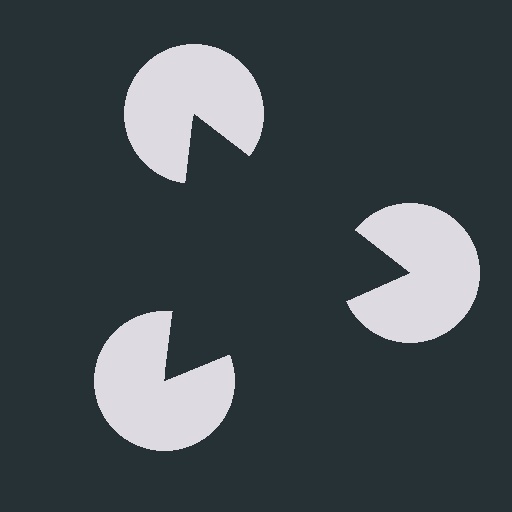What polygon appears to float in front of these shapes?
An illusory triangle — its edges are inferred from the aligned wedge cuts in the pac-man discs, not physically drawn.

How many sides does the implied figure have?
3 sides.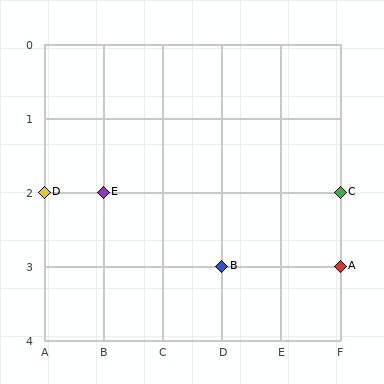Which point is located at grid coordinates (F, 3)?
Point A is at (F, 3).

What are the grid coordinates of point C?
Point C is at grid coordinates (F, 2).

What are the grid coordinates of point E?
Point E is at grid coordinates (B, 2).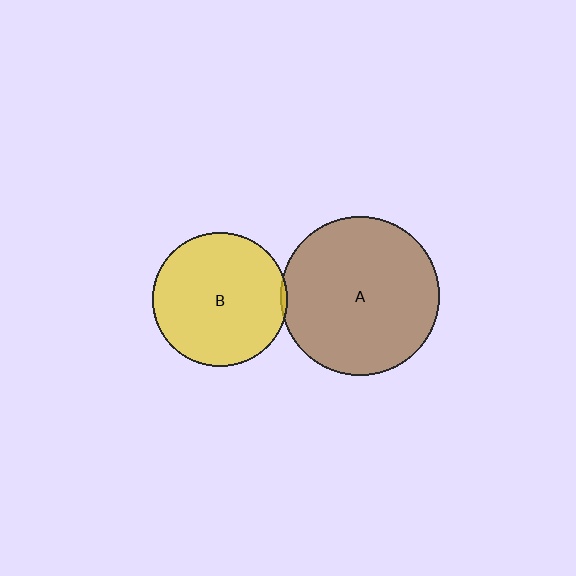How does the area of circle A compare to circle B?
Approximately 1.4 times.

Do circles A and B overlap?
Yes.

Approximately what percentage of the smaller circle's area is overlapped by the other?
Approximately 5%.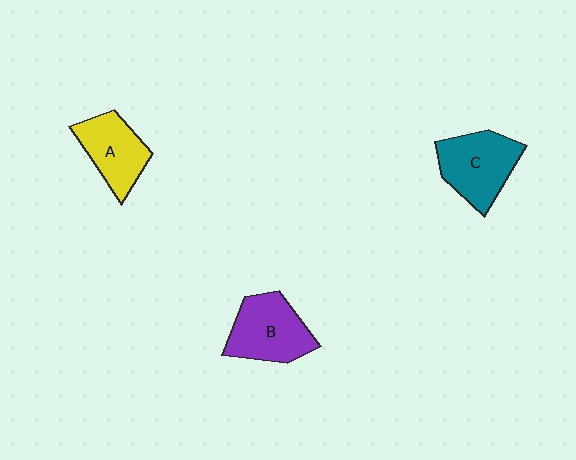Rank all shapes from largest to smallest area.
From largest to smallest: C (teal), B (purple), A (yellow).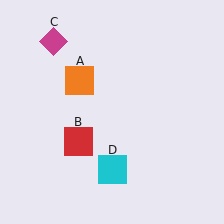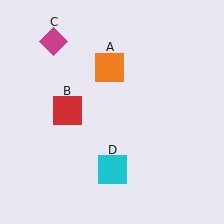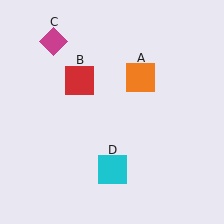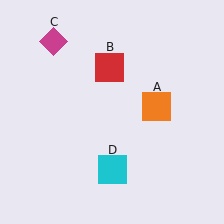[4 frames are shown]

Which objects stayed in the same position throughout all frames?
Magenta diamond (object C) and cyan square (object D) remained stationary.